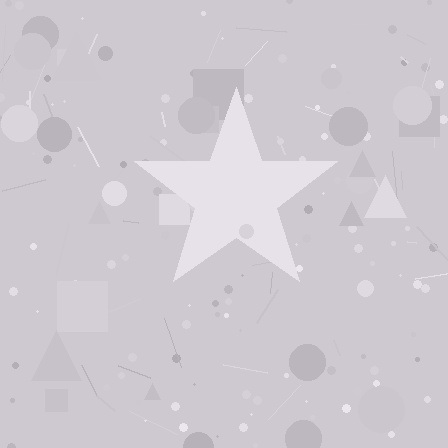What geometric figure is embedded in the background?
A star is embedded in the background.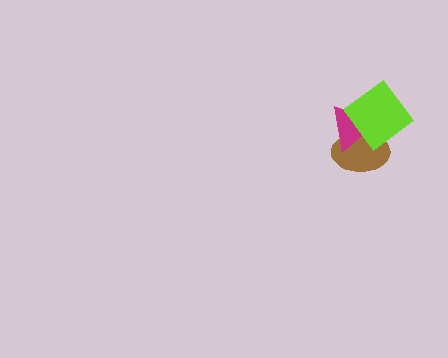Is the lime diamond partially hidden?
No, no other shape covers it.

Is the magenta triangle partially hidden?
Yes, it is partially covered by another shape.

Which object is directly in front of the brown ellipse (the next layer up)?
The magenta triangle is directly in front of the brown ellipse.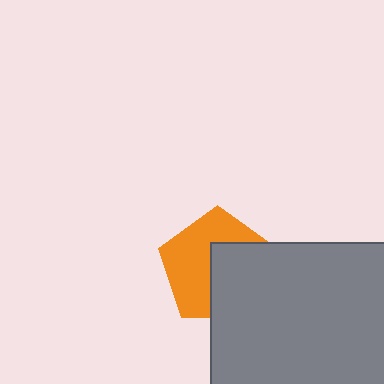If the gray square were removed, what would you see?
You would see the complete orange pentagon.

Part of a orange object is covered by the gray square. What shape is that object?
It is a pentagon.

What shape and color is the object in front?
The object in front is a gray square.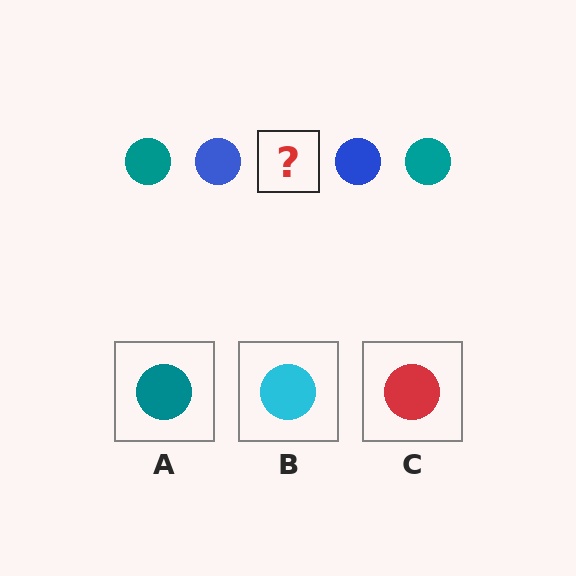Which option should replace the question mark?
Option A.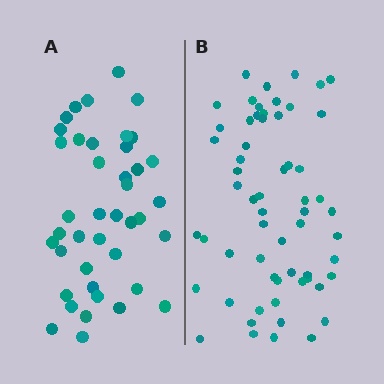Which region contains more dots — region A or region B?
Region B (the right region) has more dots.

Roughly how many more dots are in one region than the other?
Region B has approximately 20 more dots than region A.